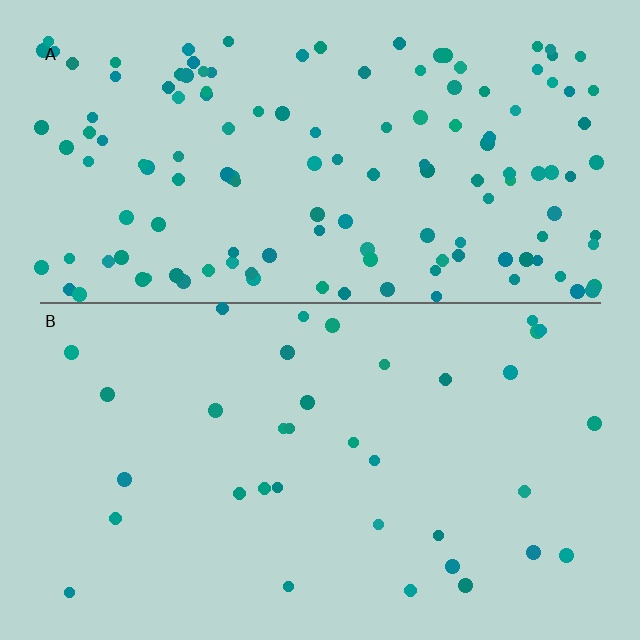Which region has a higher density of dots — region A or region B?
A (the top).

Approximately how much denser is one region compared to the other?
Approximately 3.9× — region A over region B.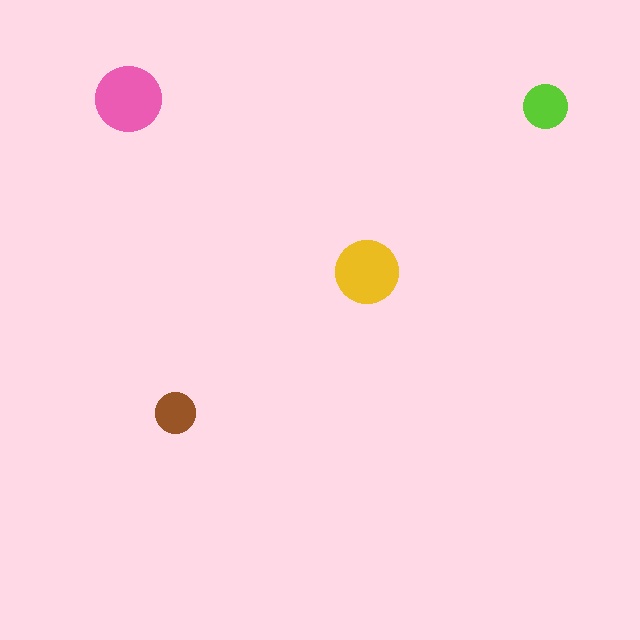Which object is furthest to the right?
The lime circle is rightmost.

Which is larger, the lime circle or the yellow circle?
The yellow one.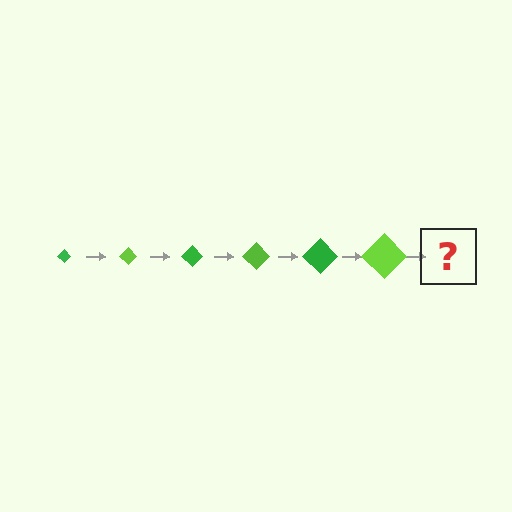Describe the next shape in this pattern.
It should be a green diamond, larger than the previous one.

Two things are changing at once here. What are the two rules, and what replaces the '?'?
The two rules are that the diamond grows larger each step and the color cycles through green and lime. The '?' should be a green diamond, larger than the previous one.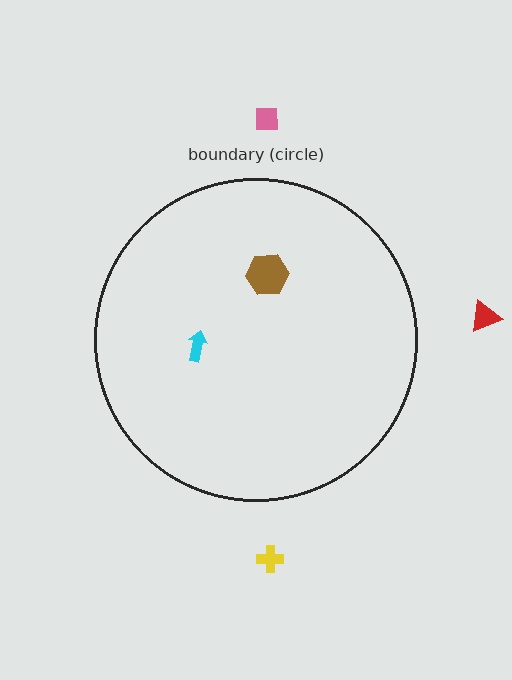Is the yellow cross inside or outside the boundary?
Outside.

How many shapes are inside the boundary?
2 inside, 3 outside.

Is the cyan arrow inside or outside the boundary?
Inside.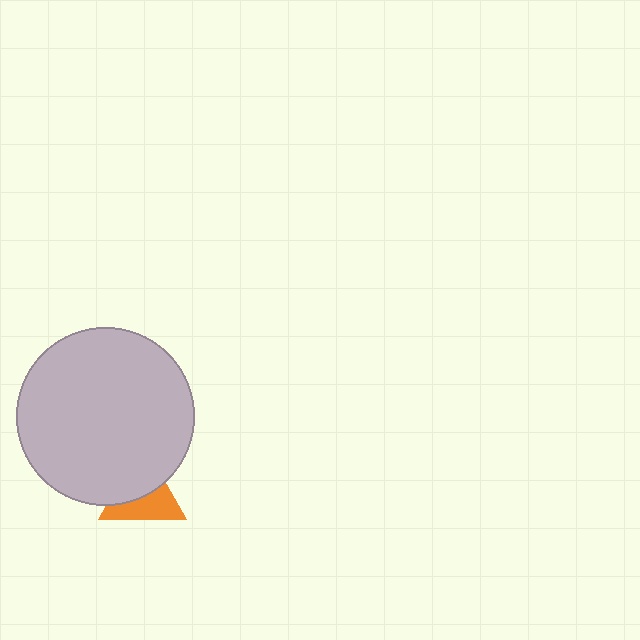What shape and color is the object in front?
The object in front is a light gray circle.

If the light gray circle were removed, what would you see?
You would see the complete orange triangle.